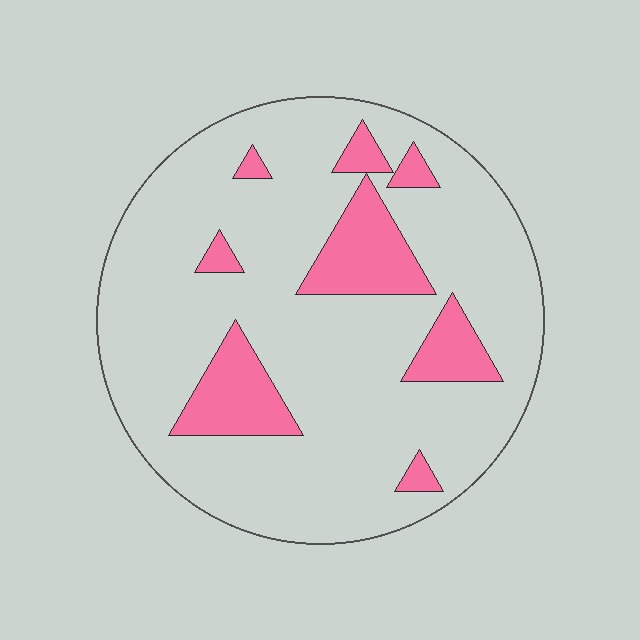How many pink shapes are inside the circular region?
8.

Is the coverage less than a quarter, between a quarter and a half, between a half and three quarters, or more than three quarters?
Less than a quarter.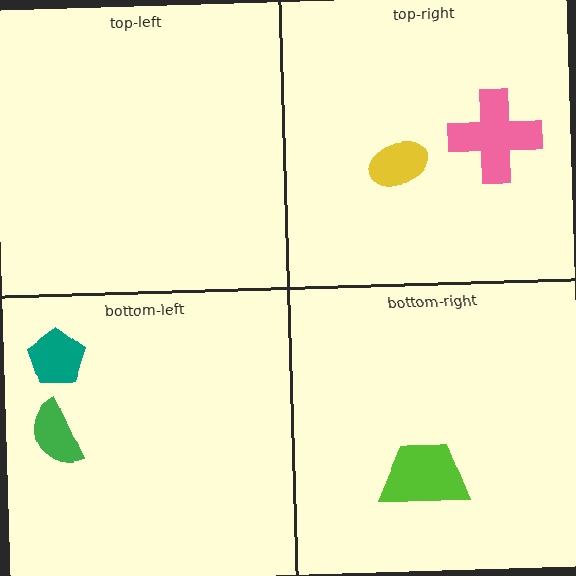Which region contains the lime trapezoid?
The bottom-right region.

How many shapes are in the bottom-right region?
1.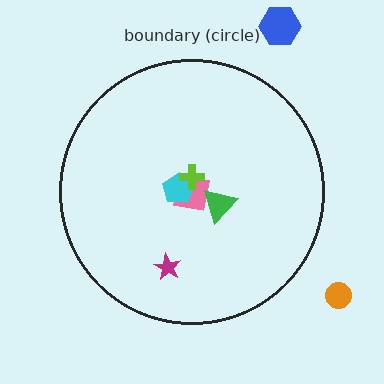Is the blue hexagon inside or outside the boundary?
Outside.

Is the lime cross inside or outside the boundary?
Inside.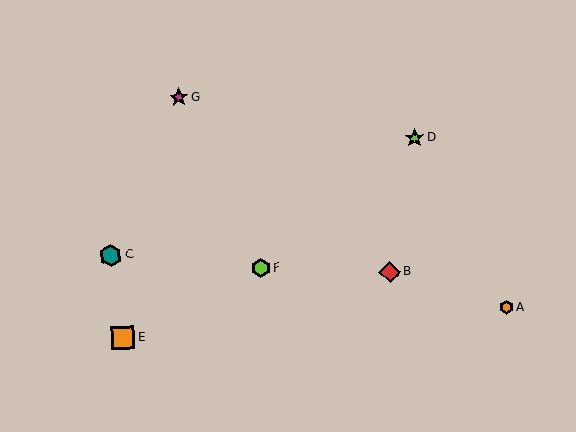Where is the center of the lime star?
The center of the lime star is at (415, 138).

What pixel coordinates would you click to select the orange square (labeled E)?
Click at (123, 338) to select the orange square E.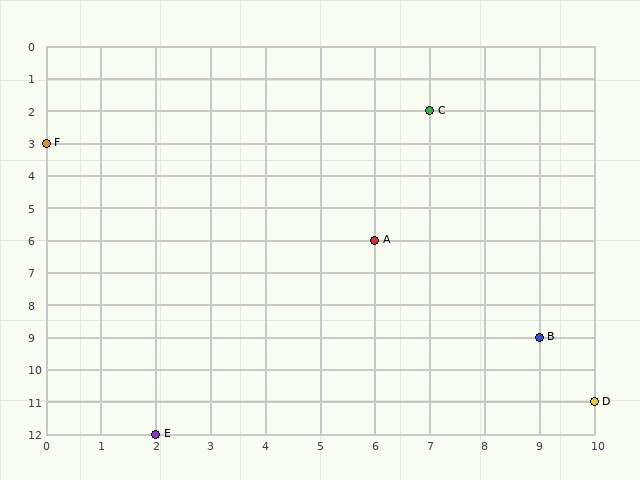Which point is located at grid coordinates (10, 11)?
Point D is at (10, 11).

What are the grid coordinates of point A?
Point A is at grid coordinates (6, 6).